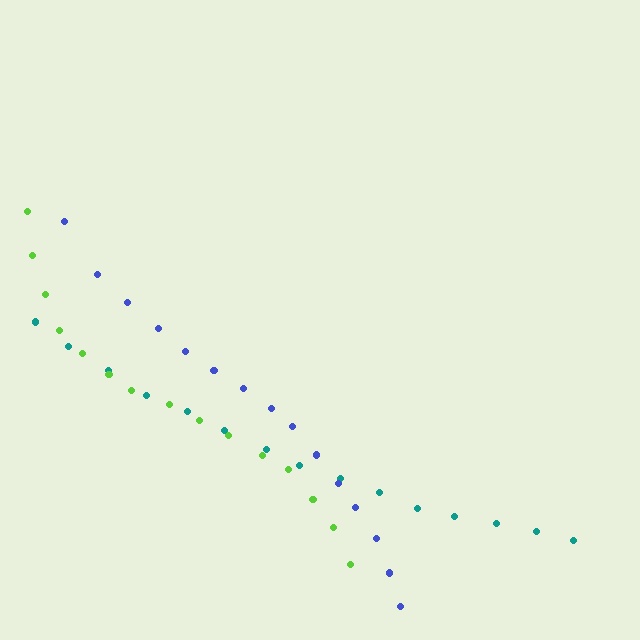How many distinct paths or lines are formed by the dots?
There are 3 distinct paths.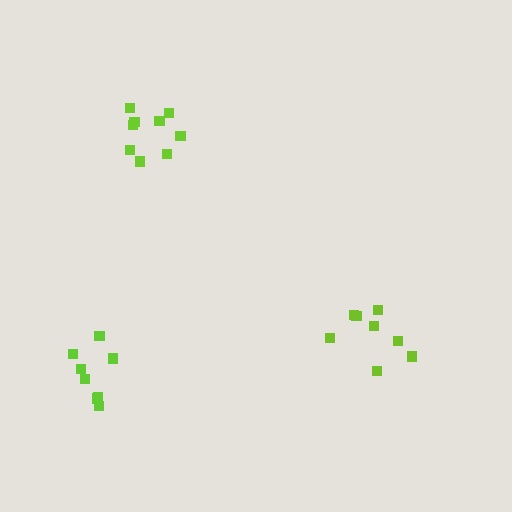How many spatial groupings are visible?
There are 3 spatial groupings.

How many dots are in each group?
Group 1: 8 dots, Group 2: 8 dots, Group 3: 9 dots (25 total).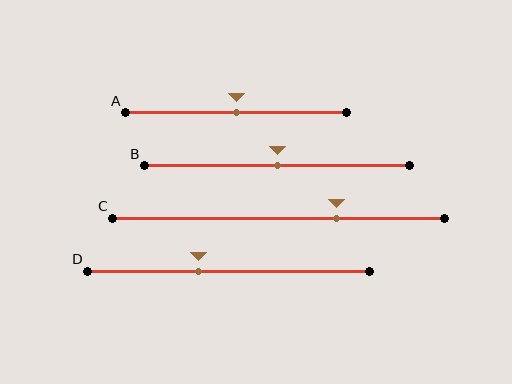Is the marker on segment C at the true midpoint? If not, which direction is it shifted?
No, the marker on segment C is shifted to the right by about 17% of the segment length.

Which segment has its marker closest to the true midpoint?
Segment A has its marker closest to the true midpoint.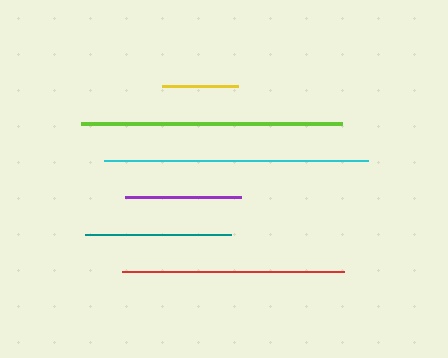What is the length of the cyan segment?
The cyan segment is approximately 264 pixels long.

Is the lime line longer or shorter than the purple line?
The lime line is longer than the purple line.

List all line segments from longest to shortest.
From longest to shortest: cyan, lime, red, teal, purple, yellow.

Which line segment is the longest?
The cyan line is the longest at approximately 264 pixels.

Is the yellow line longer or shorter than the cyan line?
The cyan line is longer than the yellow line.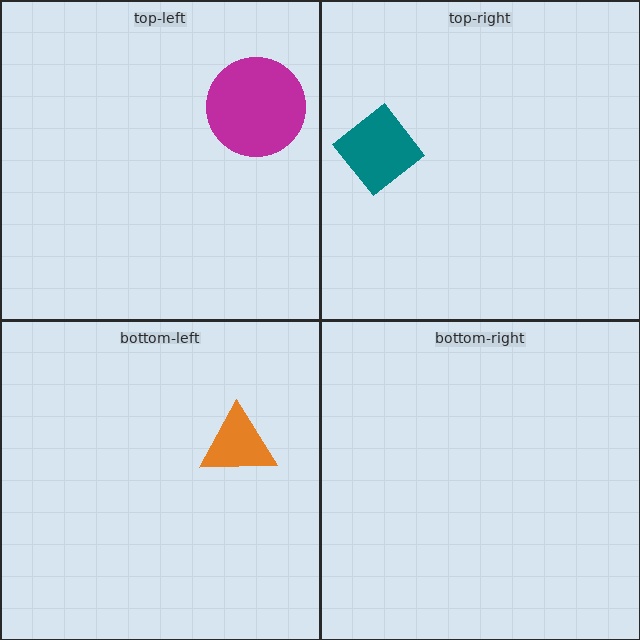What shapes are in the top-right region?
The teal diamond.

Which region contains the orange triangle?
The bottom-left region.